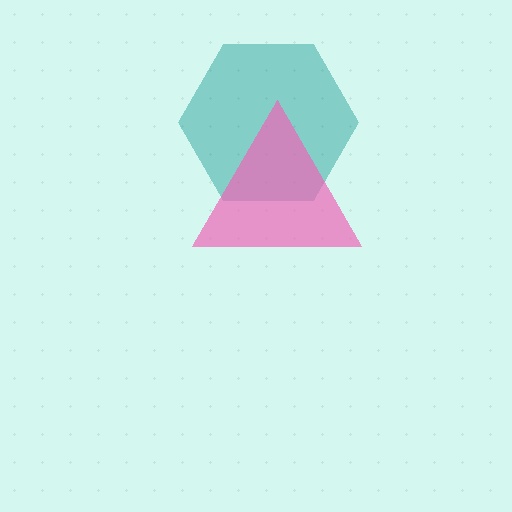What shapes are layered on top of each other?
The layered shapes are: a teal hexagon, a pink triangle.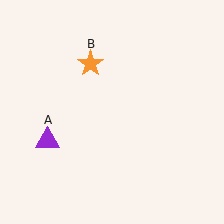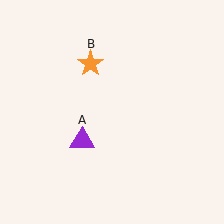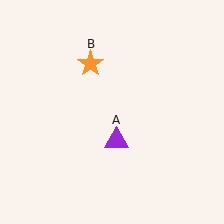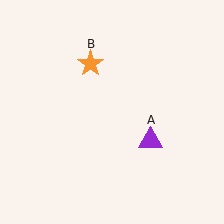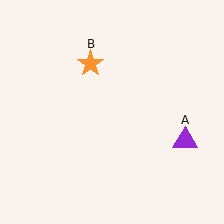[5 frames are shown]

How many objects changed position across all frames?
1 object changed position: purple triangle (object A).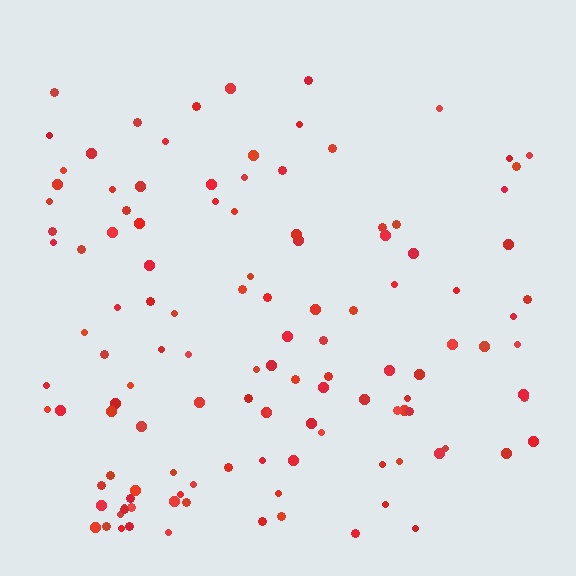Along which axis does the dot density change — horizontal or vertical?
Vertical.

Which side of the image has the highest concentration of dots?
The bottom.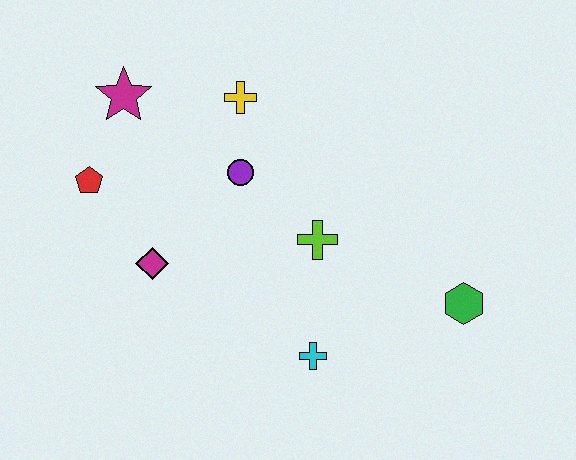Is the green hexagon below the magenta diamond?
Yes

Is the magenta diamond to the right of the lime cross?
No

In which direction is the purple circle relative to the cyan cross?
The purple circle is above the cyan cross.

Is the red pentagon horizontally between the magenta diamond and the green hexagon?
No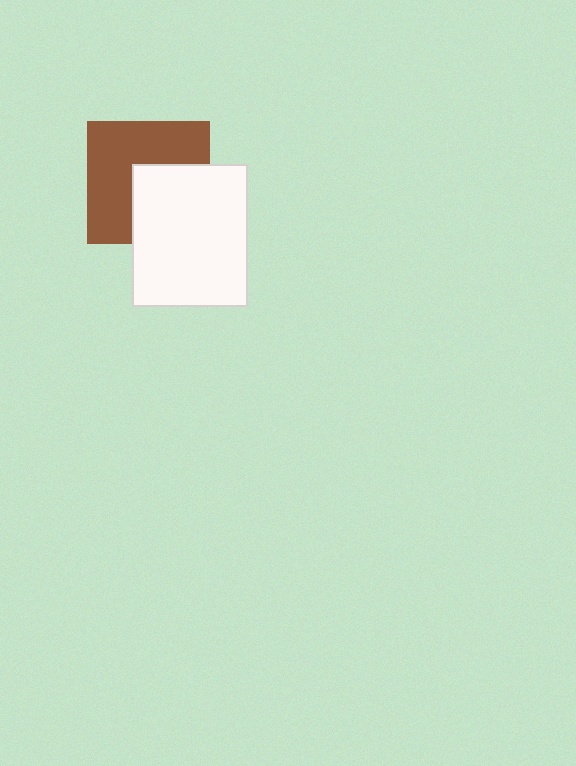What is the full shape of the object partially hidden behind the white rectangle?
The partially hidden object is a brown square.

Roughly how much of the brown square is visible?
About half of it is visible (roughly 58%).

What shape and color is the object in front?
The object in front is a white rectangle.